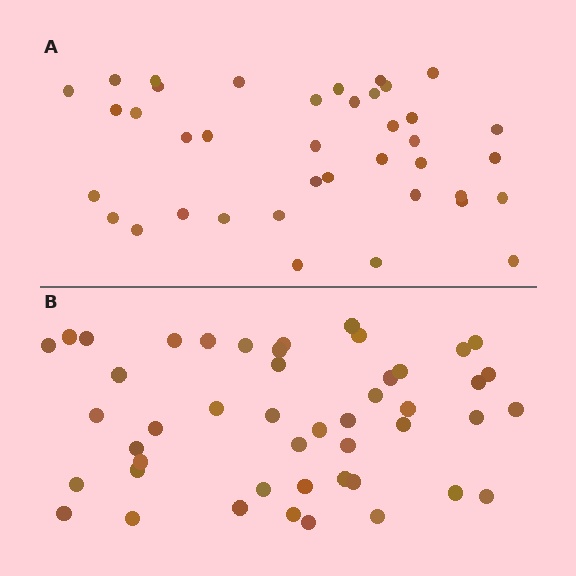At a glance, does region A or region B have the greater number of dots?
Region B (the bottom region) has more dots.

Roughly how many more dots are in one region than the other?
Region B has roughly 8 or so more dots than region A.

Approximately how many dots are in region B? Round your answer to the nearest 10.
About 50 dots. (The exact count is 47, which rounds to 50.)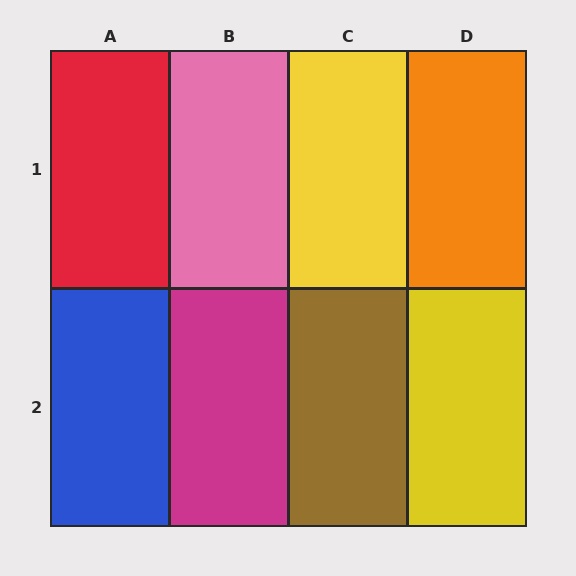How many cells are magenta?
1 cell is magenta.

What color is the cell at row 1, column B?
Pink.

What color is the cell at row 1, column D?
Orange.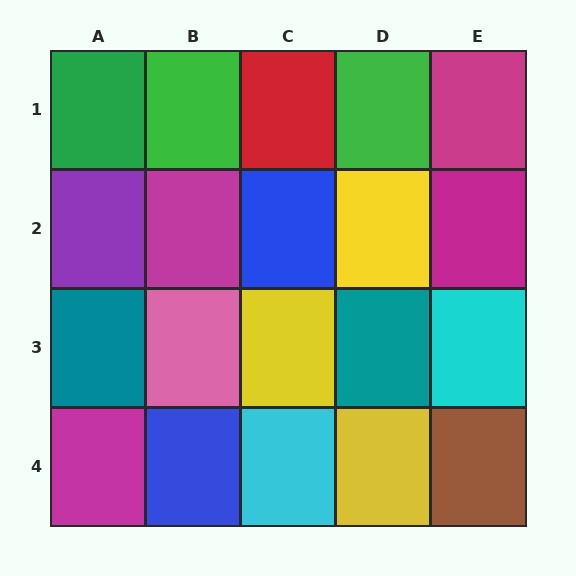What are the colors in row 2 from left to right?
Purple, magenta, blue, yellow, magenta.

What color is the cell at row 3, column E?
Cyan.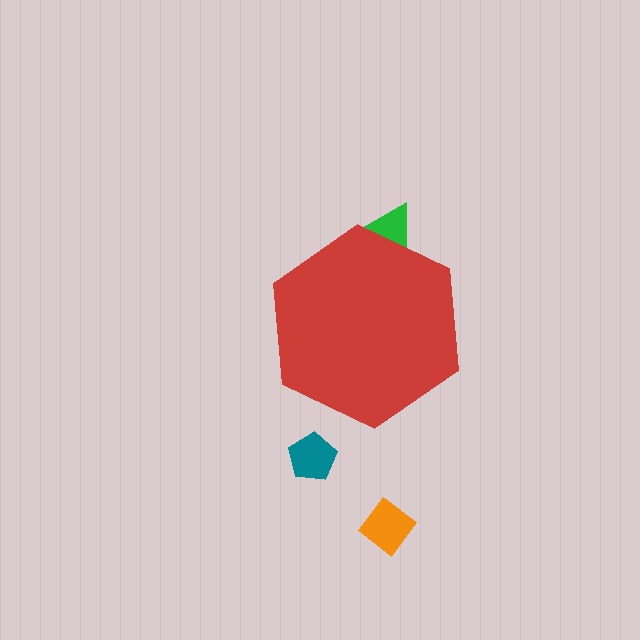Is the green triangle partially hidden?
Yes, the green triangle is partially hidden behind the red hexagon.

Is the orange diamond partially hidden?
No, the orange diamond is fully visible.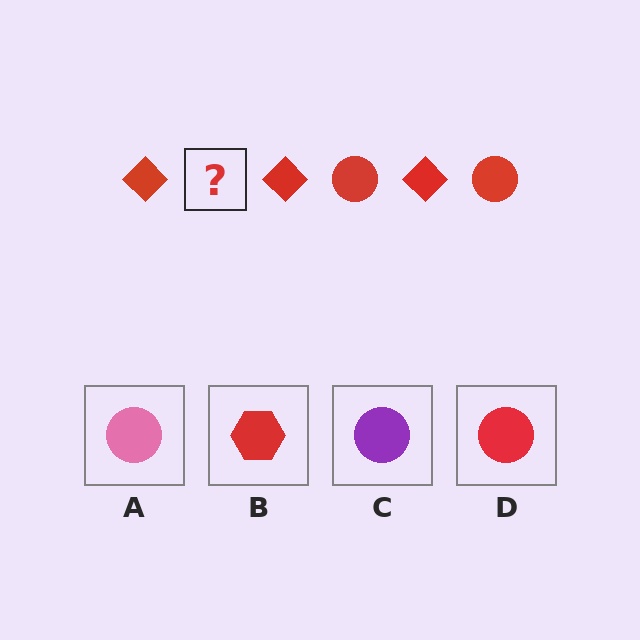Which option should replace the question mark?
Option D.